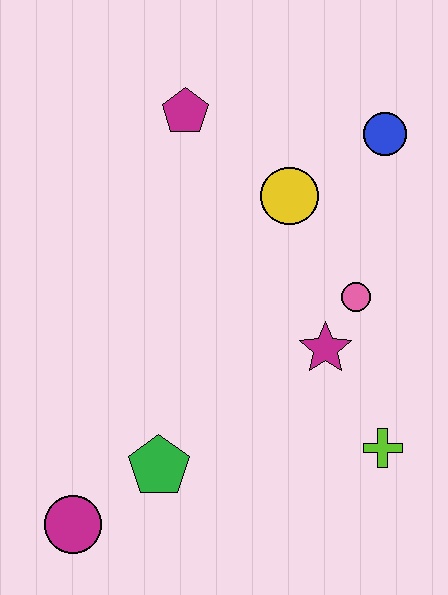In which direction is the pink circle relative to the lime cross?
The pink circle is above the lime cross.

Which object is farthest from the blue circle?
The magenta circle is farthest from the blue circle.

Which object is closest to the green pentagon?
The magenta circle is closest to the green pentagon.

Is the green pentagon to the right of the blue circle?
No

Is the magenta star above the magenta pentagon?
No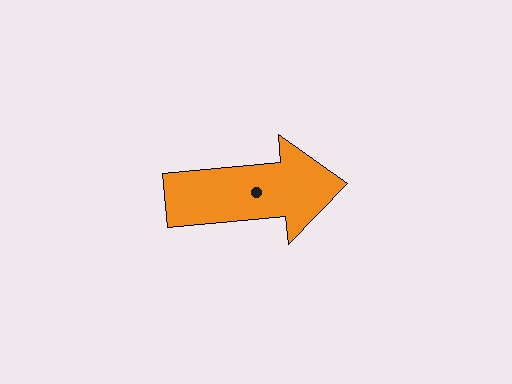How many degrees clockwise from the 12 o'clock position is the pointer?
Approximately 85 degrees.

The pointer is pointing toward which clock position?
Roughly 3 o'clock.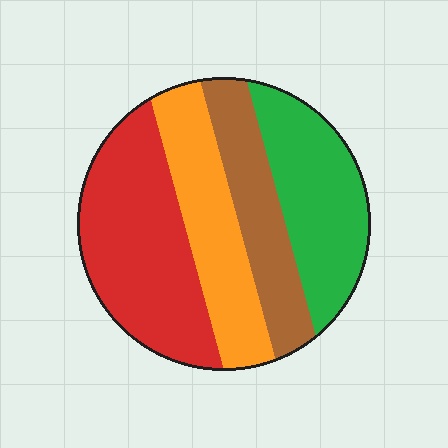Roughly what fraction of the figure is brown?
Brown takes up about one fifth (1/5) of the figure.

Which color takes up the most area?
Red, at roughly 35%.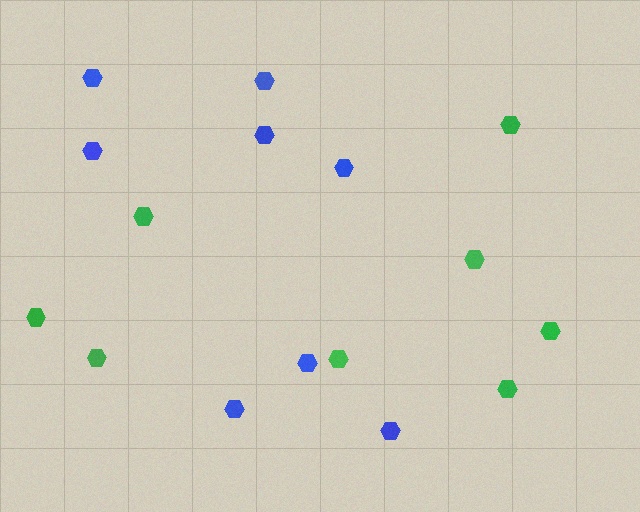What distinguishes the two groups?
There are 2 groups: one group of green hexagons (8) and one group of blue hexagons (8).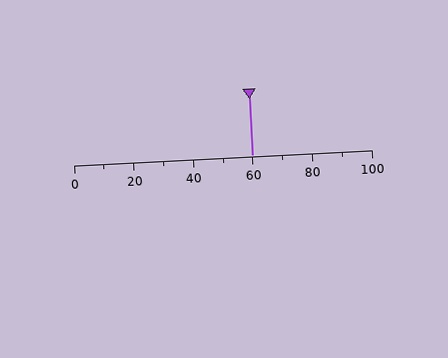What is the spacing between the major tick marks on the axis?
The major ticks are spaced 20 apart.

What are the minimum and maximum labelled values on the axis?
The axis runs from 0 to 100.